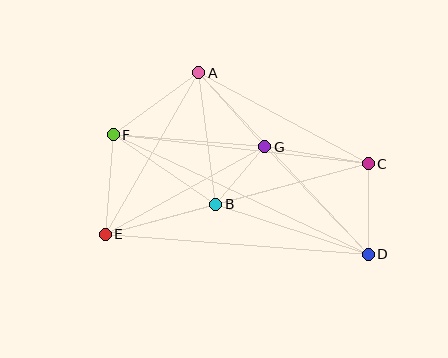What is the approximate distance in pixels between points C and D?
The distance between C and D is approximately 90 pixels.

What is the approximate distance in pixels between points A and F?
The distance between A and F is approximately 106 pixels.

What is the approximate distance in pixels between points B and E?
The distance between B and E is approximately 114 pixels.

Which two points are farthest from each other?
Points D and F are farthest from each other.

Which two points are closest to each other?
Points B and G are closest to each other.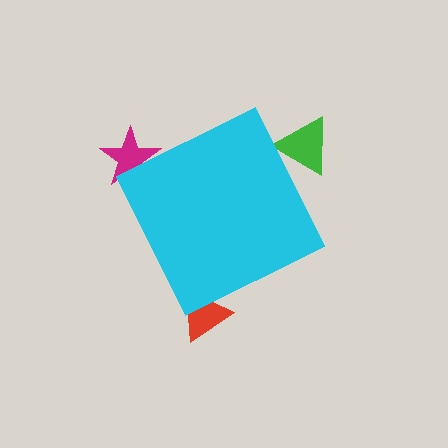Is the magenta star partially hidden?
Yes, the magenta star is partially hidden behind the cyan diamond.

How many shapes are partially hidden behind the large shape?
3 shapes are partially hidden.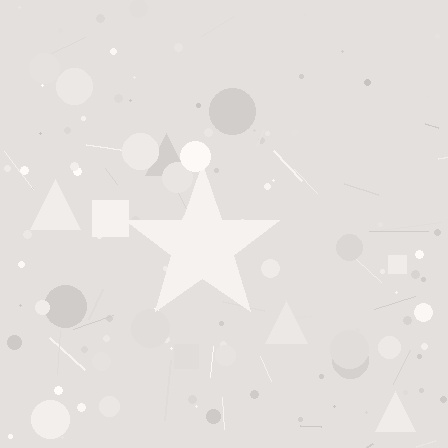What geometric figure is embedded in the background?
A star is embedded in the background.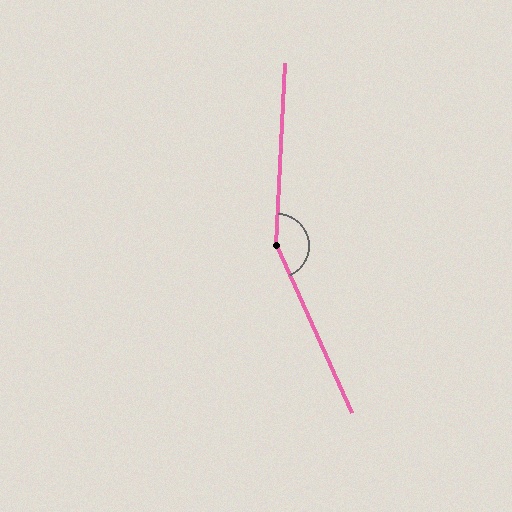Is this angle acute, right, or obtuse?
It is obtuse.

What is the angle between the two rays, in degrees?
Approximately 153 degrees.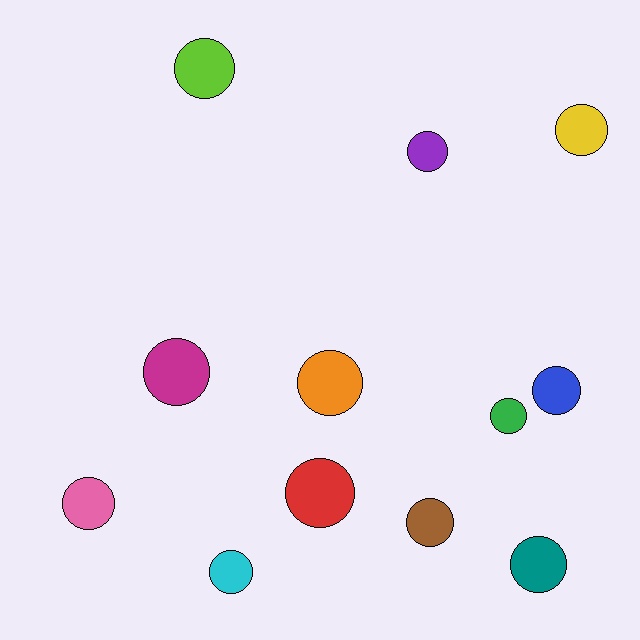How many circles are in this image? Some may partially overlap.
There are 12 circles.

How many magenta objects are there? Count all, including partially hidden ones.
There is 1 magenta object.